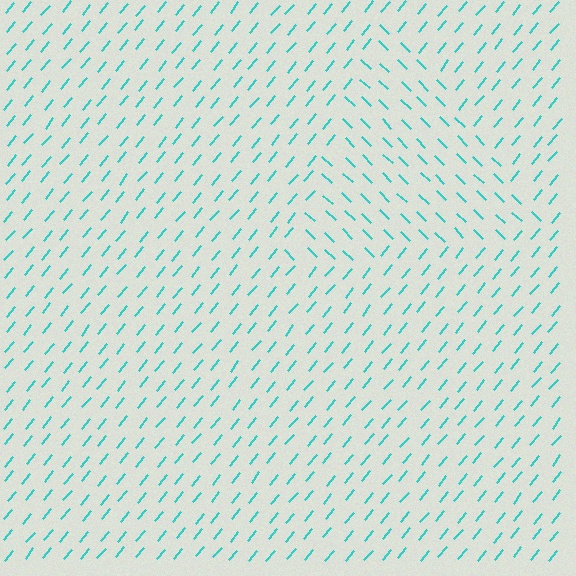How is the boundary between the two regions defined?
The boundary is defined purely by a change in line orientation (approximately 85 degrees difference). All lines are the same color and thickness.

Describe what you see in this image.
The image is filled with small cyan line segments. A triangle region in the image has lines oriented differently from the surrounding lines, creating a visible texture boundary.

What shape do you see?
I see a triangle.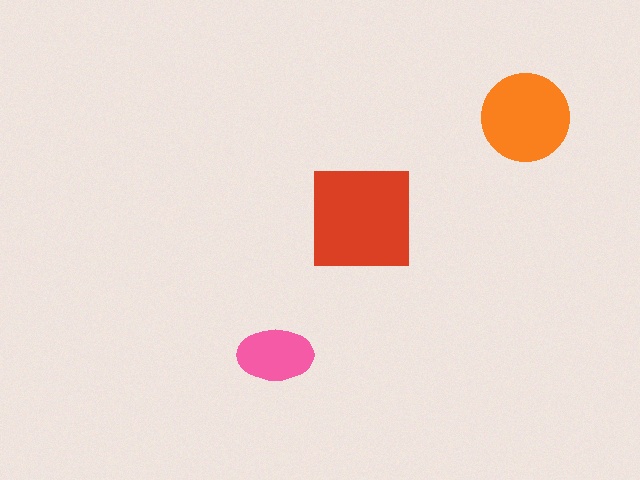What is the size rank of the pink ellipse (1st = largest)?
3rd.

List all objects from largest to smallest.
The red square, the orange circle, the pink ellipse.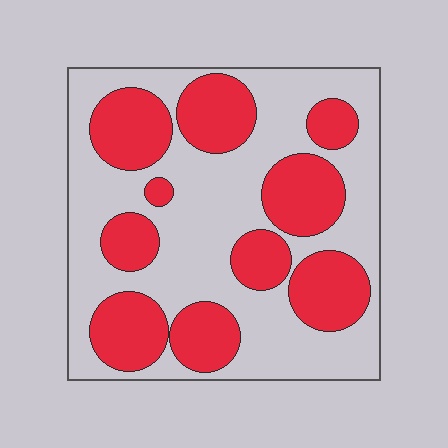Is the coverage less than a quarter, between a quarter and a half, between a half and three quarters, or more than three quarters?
Between a quarter and a half.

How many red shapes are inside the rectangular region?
10.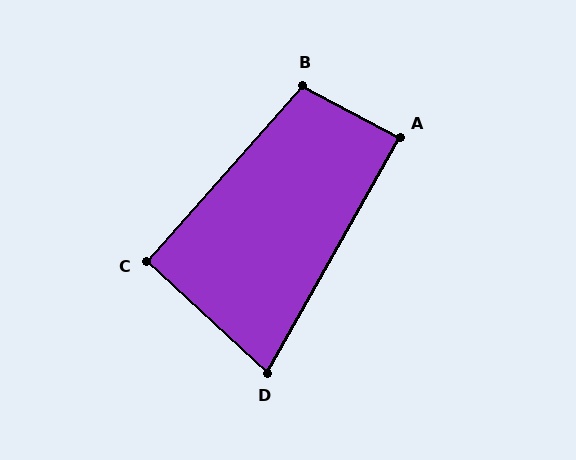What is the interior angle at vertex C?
Approximately 91 degrees (approximately right).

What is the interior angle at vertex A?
Approximately 89 degrees (approximately right).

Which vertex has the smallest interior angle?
D, at approximately 77 degrees.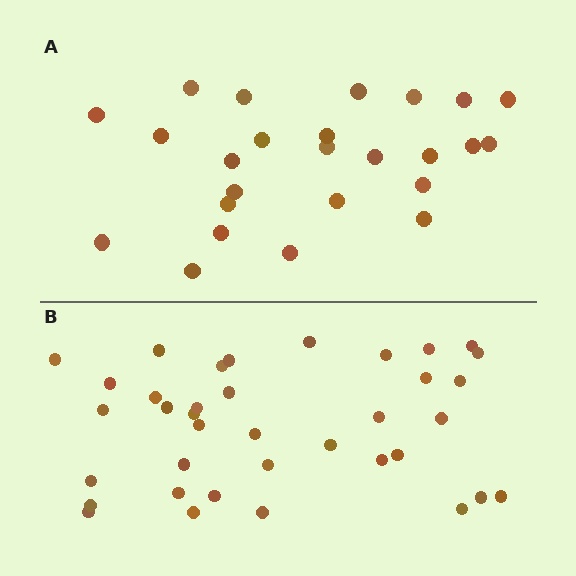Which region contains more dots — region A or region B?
Region B (the bottom region) has more dots.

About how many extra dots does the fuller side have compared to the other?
Region B has roughly 12 or so more dots than region A.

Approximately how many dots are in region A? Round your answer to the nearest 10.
About 20 dots. (The exact count is 25, which rounds to 20.)